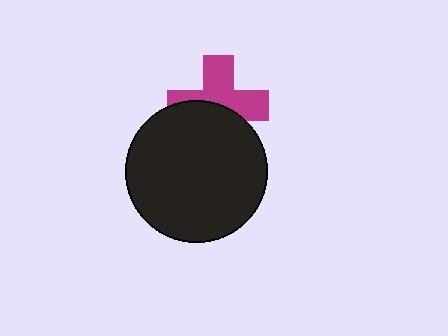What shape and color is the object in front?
The object in front is a black circle.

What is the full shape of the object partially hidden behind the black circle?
The partially hidden object is a magenta cross.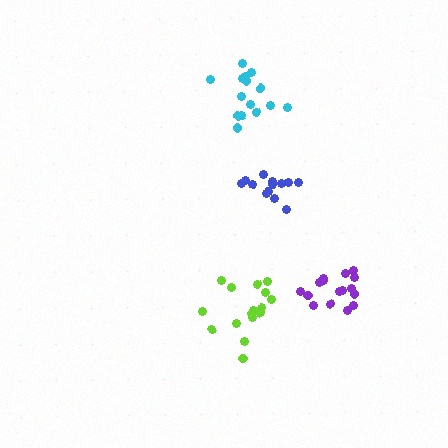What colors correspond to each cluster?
The clusters are colored: blue, cyan, purple, lime.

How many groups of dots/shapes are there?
There are 4 groups.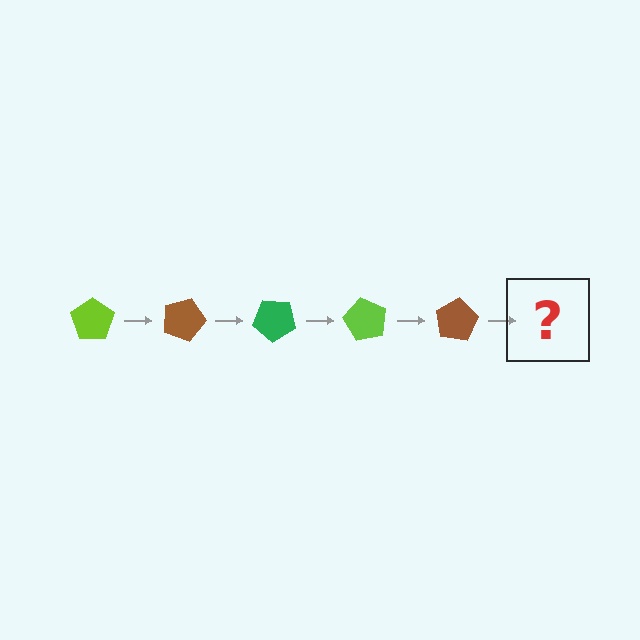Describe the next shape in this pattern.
It should be a green pentagon, rotated 100 degrees from the start.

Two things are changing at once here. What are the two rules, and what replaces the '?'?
The two rules are that it rotates 20 degrees each step and the color cycles through lime, brown, and green. The '?' should be a green pentagon, rotated 100 degrees from the start.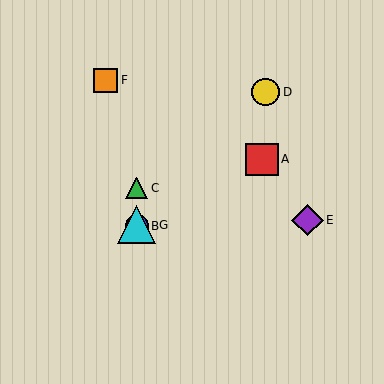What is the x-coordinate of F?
Object F is at x≈105.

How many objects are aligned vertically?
3 objects (B, C, G) are aligned vertically.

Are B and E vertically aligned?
No, B is at x≈137 and E is at x≈308.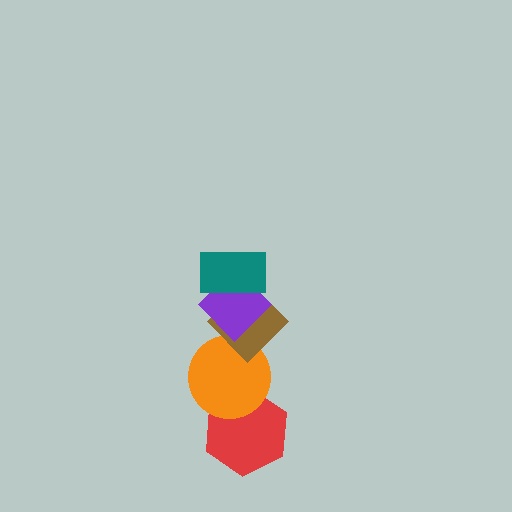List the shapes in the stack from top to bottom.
From top to bottom: the teal rectangle, the purple diamond, the brown diamond, the orange circle, the red hexagon.